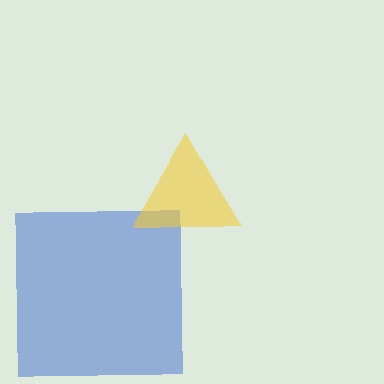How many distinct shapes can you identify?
There are 2 distinct shapes: a blue square, a yellow triangle.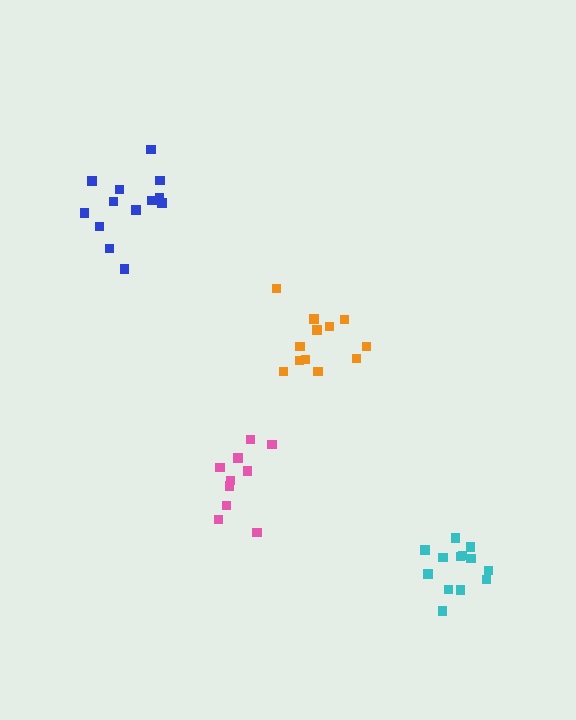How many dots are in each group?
Group 1: 10 dots, Group 2: 13 dots, Group 3: 13 dots, Group 4: 12 dots (48 total).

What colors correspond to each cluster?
The clusters are colored: pink, cyan, blue, orange.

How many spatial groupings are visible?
There are 4 spatial groupings.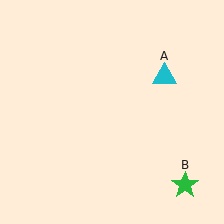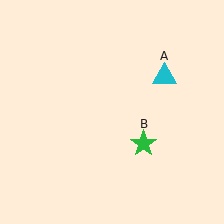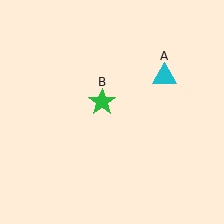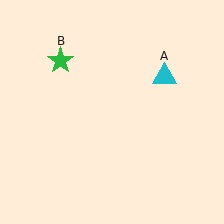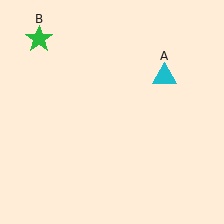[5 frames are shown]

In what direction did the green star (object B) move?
The green star (object B) moved up and to the left.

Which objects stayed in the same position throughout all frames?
Cyan triangle (object A) remained stationary.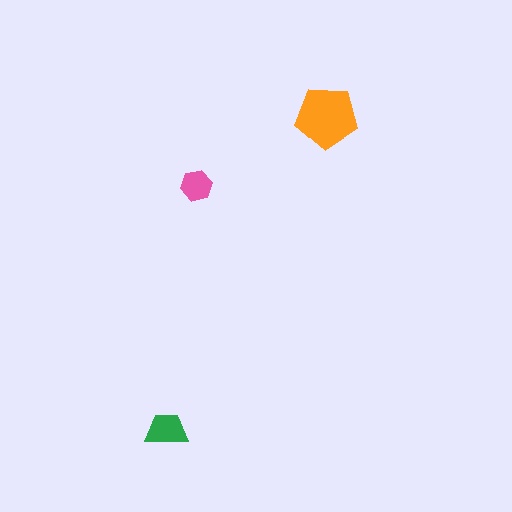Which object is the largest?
The orange pentagon.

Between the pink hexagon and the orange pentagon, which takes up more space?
The orange pentagon.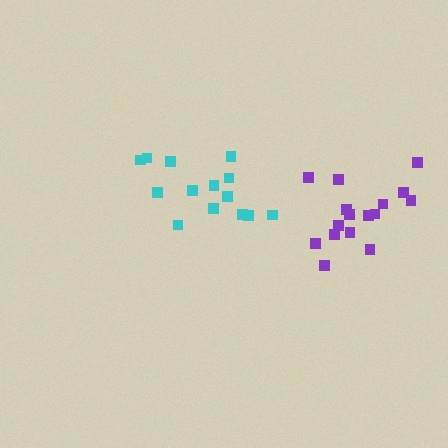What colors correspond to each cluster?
The clusters are colored: purple, cyan.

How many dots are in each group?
Group 1: 16 dots, Group 2: 14 dots (30 total).